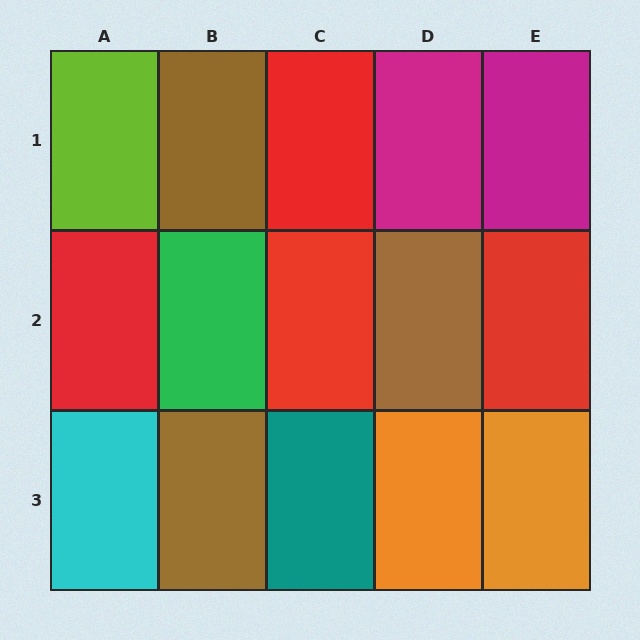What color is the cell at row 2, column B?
Green.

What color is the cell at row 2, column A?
Red.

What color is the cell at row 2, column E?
Red.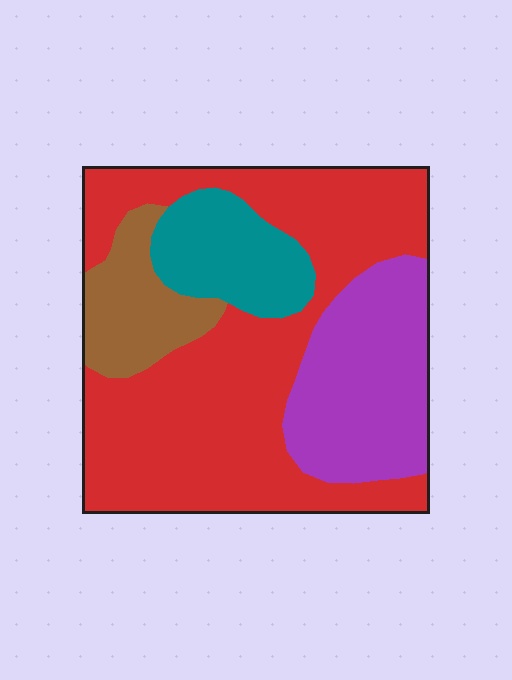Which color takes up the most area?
Red, at roughly 55%.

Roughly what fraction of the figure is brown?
Brown covers around 10% of the figure.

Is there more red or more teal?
Red.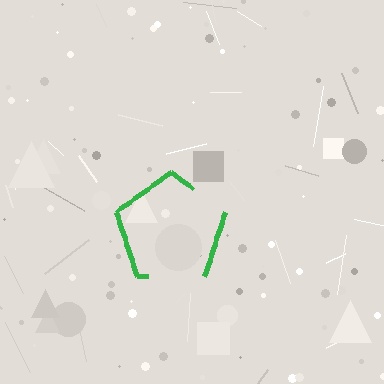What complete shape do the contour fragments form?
The contour fragments form a pentagon.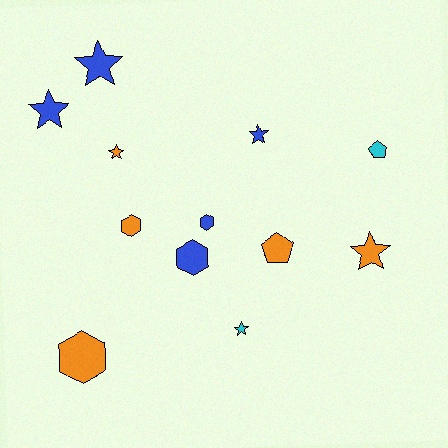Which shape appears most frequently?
Star, with 6 objects.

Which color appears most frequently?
Blue, with 5 objects.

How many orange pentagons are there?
There is 1 orange pentagon.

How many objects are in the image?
There are 12 objects.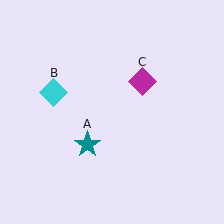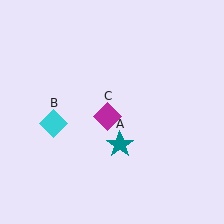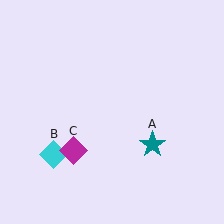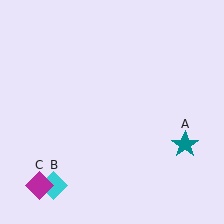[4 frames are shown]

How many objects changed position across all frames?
3 objects changed position: teal star (object A), cyan diamond (object B), magenta diamond (object C).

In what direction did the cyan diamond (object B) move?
The cyan diamond (object B) moved down.